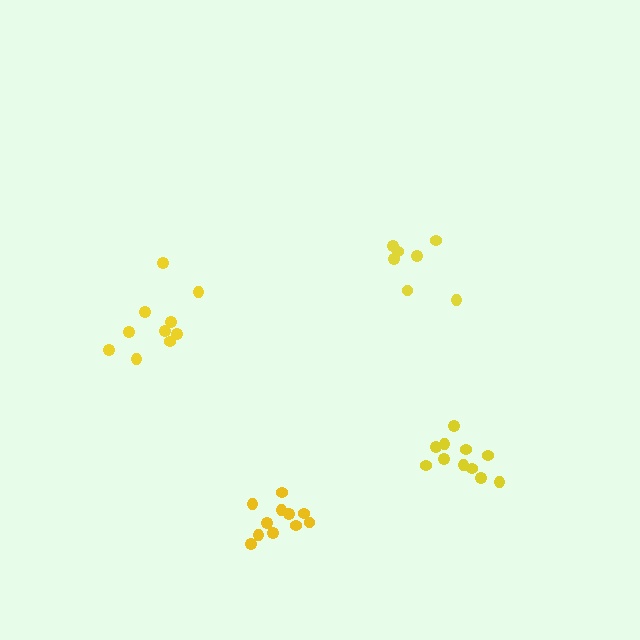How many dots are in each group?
Group 1: 7 dots, Group 2: 11 dots, Group 3: 11 dots, Group 4: 10 dots (39 total).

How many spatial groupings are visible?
There are 4 spatial groupings.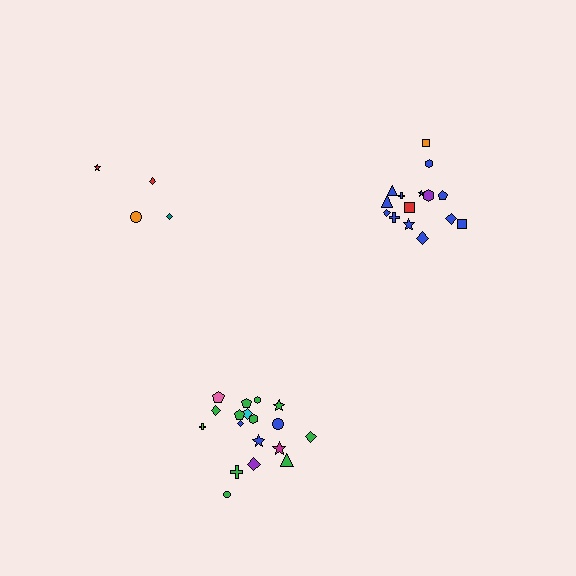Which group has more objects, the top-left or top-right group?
The top-right group.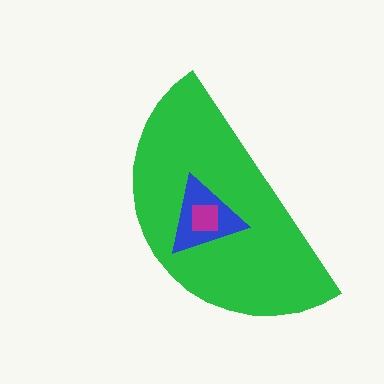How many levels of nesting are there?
3.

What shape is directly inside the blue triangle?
The magenta square.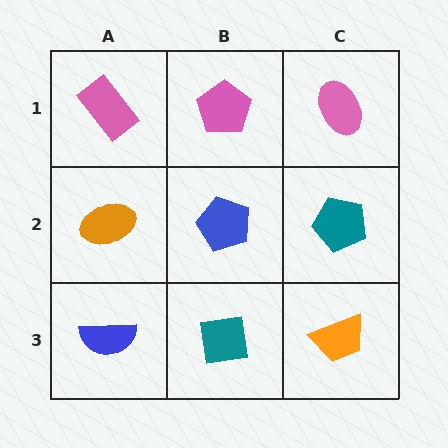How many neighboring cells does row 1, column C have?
2.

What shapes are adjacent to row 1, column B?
A blue pentagon (row 2, column B), a pink rectangle (row 1, column A), a pink ellipse (row 1, column C).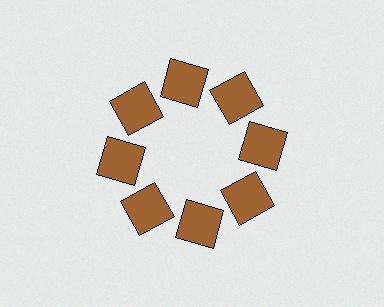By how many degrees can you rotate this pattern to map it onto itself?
The pattern maps onto itself every 45 degrees of rotation.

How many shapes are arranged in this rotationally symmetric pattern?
There are 16 shapes, arranged in 8 groups of 2.